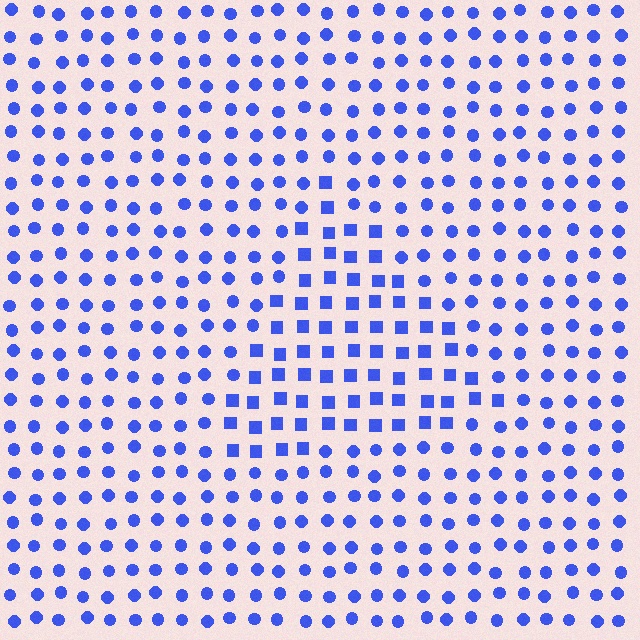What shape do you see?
I see a triangle.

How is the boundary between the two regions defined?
The boundary is defined by a change in element shape: squares inside vs. circles outside. All elements share the same color and spacing.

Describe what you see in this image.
The image is filled with small blue elements arranged in a uniform grid. A triangle-shaped region contains squares, while the surrounding area contains circles. The boundary is defined purely by the change in element shape.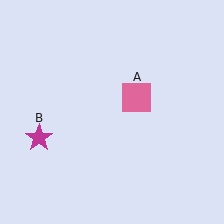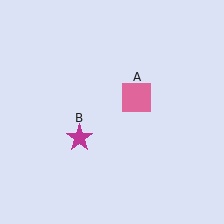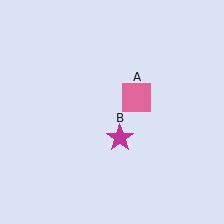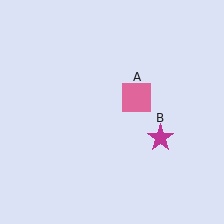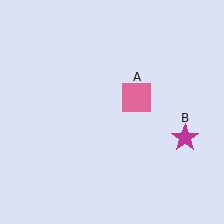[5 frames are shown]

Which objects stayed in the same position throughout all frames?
Pink square (object A) remained stationary.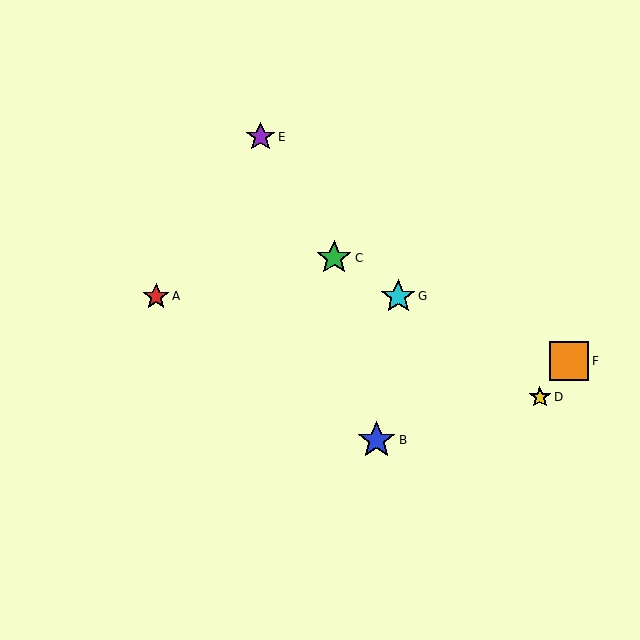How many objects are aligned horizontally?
2 objects (A, G) are aligned horizontally.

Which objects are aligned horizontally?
Objects A, G are aligned horizontally.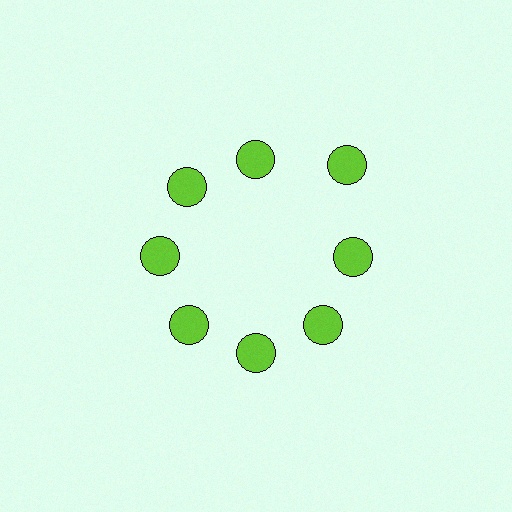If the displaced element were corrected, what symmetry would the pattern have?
It would have 8-fold rotational symmetry — the pattern would map onto itself every 45 degrees.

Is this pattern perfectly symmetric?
No. The 8 lime circles are arranged in a ring, but one element near the 2 o'clock position is pushed outward from the center, breaking the 8-fold rotational symmetry.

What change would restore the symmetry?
The symmetry would be restored by moving it inward, back onto the ring so that all 8 circles sit at equal angles and equal distance from the center.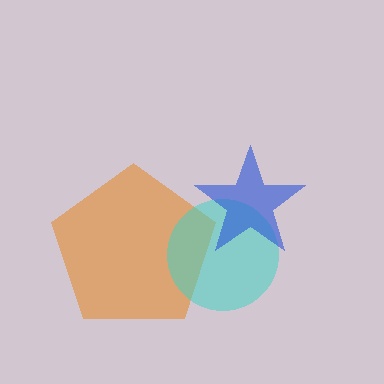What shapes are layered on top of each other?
The layered shapes are: an orange pentagon, a cyan circle, a blue star.